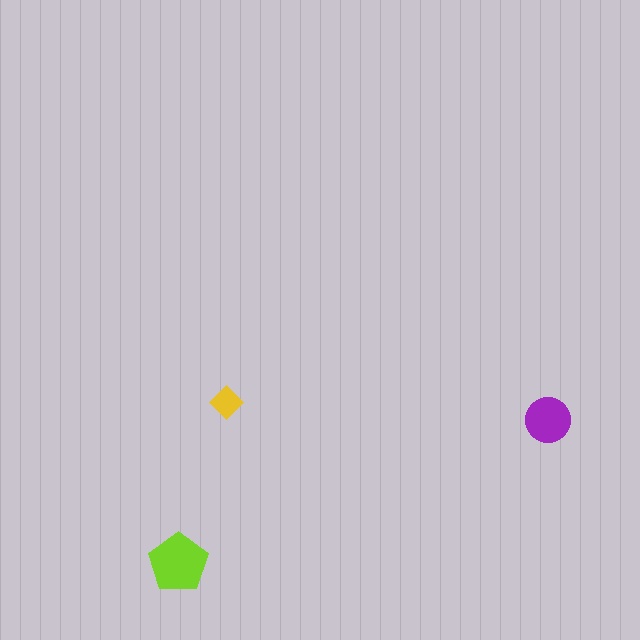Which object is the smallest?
The yellow diamond.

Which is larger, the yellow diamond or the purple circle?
The purple circle.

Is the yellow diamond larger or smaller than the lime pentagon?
Smaller.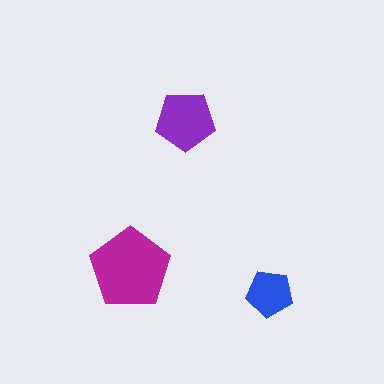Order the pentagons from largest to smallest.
the magenta one, the purple one, the blue one.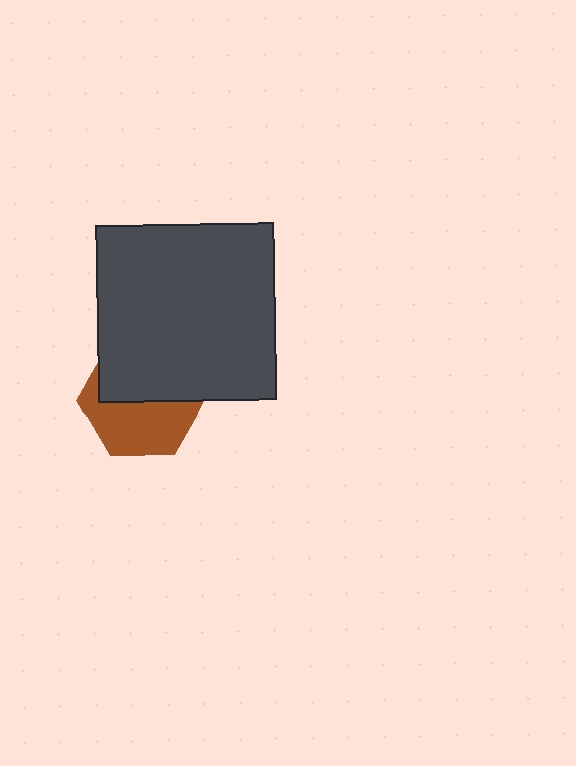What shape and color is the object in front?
The object in front is a dark gray square.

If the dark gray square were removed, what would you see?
You would see the complete brown hexagon.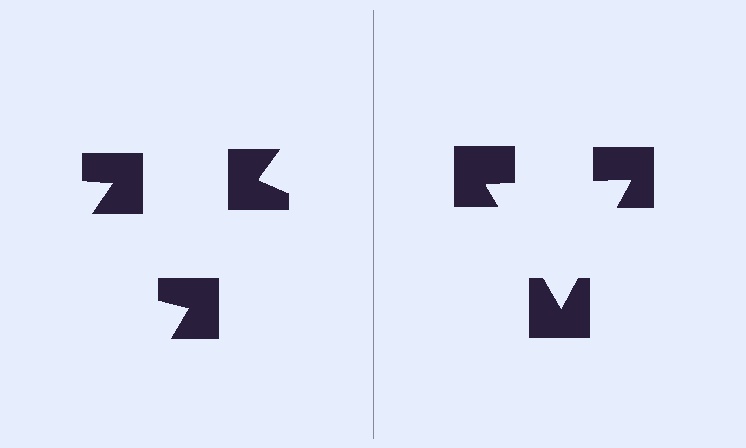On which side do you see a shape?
An illusory triangle appears on the right side. On the left side the wedge cuts are rotated, so no coherent shape forms.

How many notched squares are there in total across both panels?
6 — 3 on each side.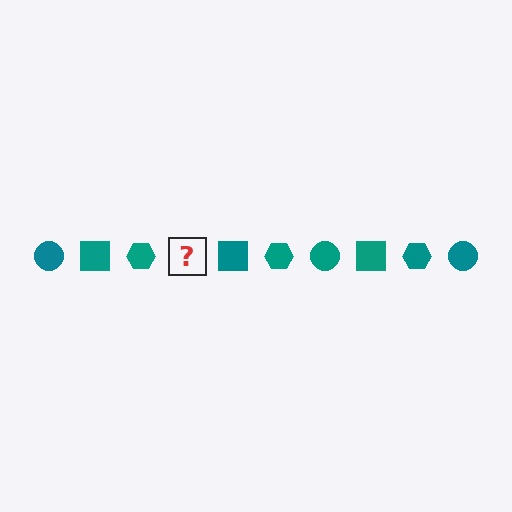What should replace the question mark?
The question mark should be replaced with a teal circle.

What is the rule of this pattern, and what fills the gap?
The rule is that the pattern cycles through circle, square, hexagon shapes in teal. The gap should be filled with a teal circle.